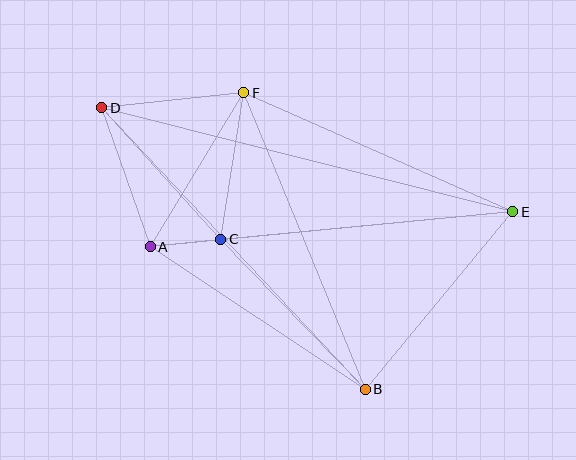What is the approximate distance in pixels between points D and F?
The distance between D and F is approximately 143 pixels.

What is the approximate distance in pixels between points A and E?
The distance between A and E is approximately 364 pixels.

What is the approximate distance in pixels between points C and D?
The distance between C and D is approximately 178 pixels.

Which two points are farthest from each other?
Points D and E are farthest from each other.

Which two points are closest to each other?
Points A and C are closest to each other.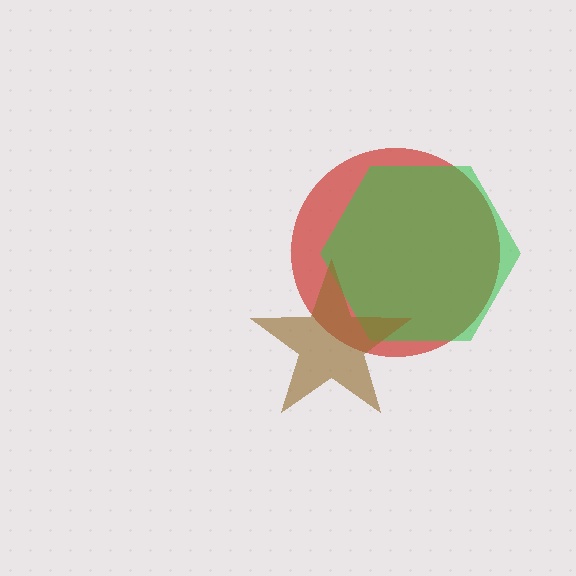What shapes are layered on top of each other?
The layered shapes are: a red circle, a green hexagon, a brown star.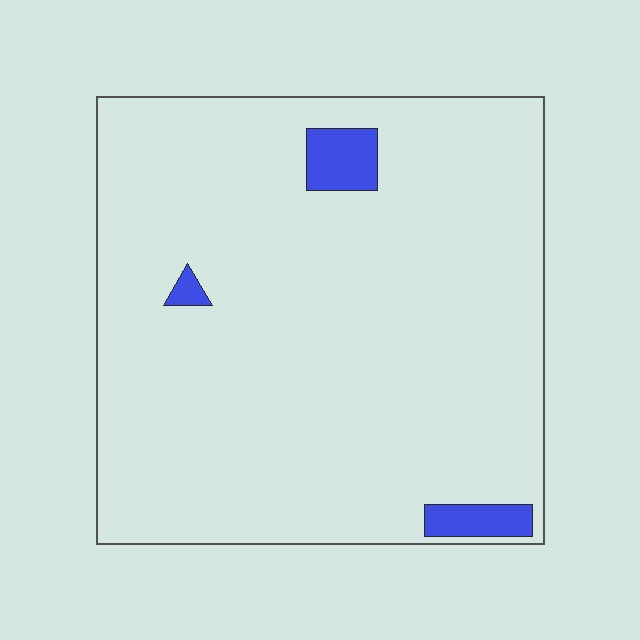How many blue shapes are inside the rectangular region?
3.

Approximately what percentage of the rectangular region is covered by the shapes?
Approximately 5%.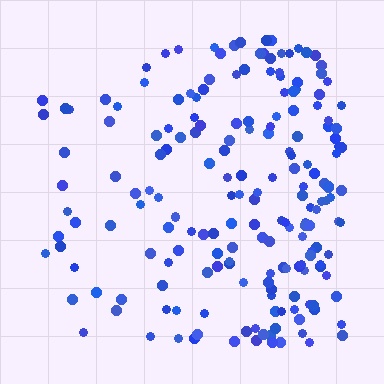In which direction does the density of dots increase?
From left to right, with the right side densest.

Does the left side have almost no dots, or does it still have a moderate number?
Still a moderate number, just noticeably fewer than the right.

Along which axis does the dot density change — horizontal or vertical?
Horizontal.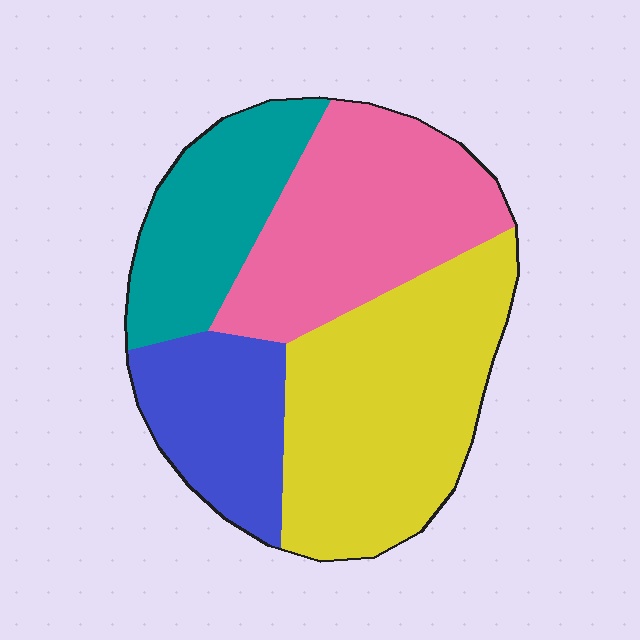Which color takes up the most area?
Yellow, at roughly 35%.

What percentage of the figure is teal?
Teal covers around 20% of the figure.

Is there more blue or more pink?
Pink.